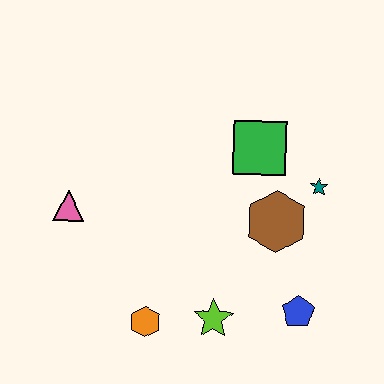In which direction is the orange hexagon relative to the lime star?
The orange hexagon is to the left of the lime star.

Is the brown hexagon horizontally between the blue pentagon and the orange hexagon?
Yes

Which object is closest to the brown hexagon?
The teal star is closest to the brown hexagon.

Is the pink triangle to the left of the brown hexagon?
Yes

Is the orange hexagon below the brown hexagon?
Yes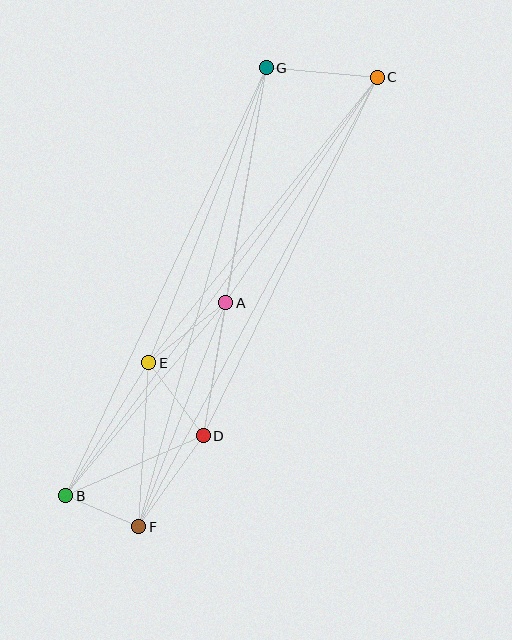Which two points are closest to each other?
Points B and F are closest to each other.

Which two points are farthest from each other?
Points B and C are farthest from each other.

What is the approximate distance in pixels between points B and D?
The distance between B and D is approximately 150 pixels.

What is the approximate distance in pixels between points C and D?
The distance between C and D is approximately 398 pixels.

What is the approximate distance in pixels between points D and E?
The distance between D and E is approximately 91 pixels.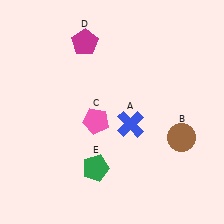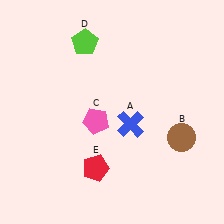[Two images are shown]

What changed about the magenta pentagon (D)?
In Image 1, D is magenta. In Image 2, it changed to lime.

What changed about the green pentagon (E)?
In Image 1, E is green. In Image 2, it changed to red.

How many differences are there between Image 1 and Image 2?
There are 2 differences between the two images.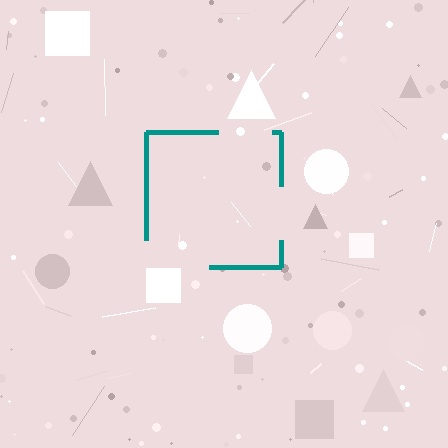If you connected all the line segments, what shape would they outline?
They would outline a square.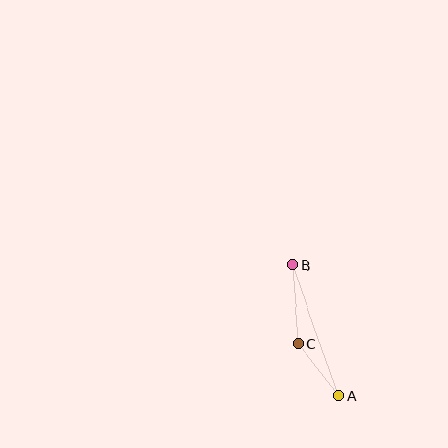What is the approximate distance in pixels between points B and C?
The distance between B and C is approximately 78 pixels.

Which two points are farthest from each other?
Points A and B are farthest from each other.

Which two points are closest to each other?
Points A and C are closest to each other.